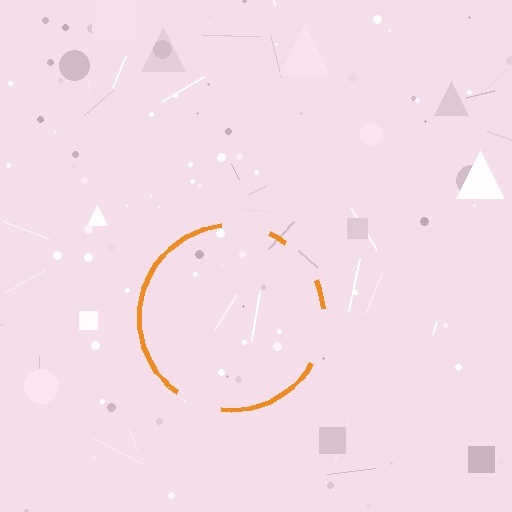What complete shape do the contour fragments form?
The contour fragments form a circle.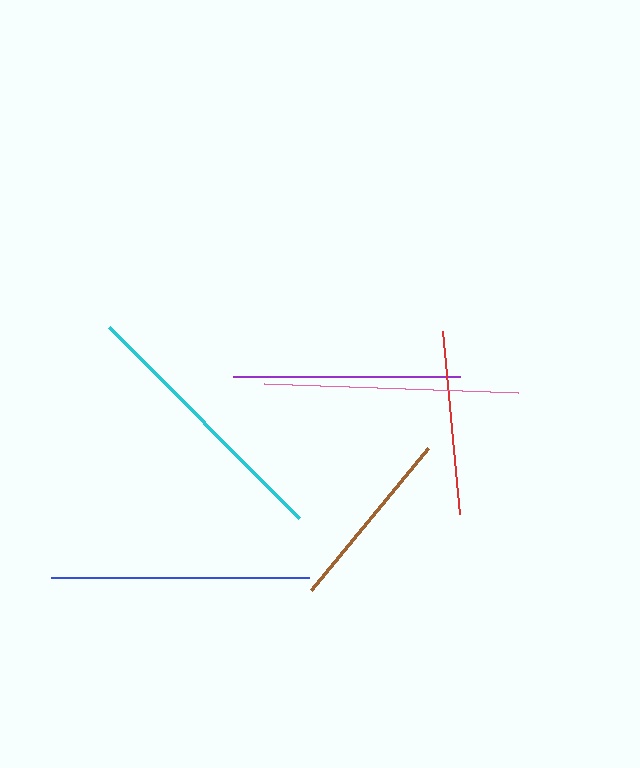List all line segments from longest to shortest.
From longest to shortest: cyan, blue, pink, purple, brown, red.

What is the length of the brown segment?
The brown segment is approximately 185 pixels long.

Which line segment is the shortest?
The red line is the shortest at approximately 184 pixels.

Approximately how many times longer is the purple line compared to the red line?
The purple line is approximately 1.2 times the length of the red line.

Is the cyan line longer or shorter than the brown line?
The cyan line is longer than the brown line.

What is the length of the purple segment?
The purple segment is approximately 227 pixels long.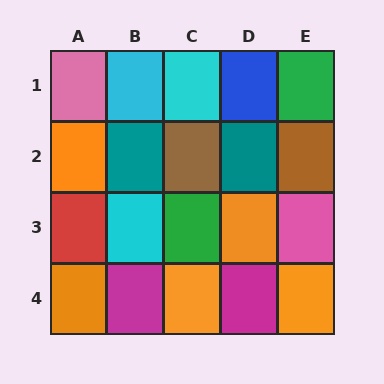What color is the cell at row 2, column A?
Orange.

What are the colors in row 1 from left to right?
Pink, cyan, cyan, blue, green.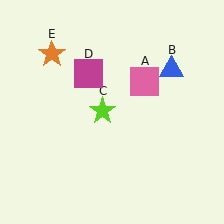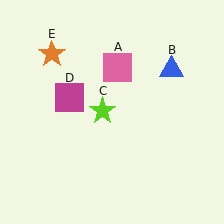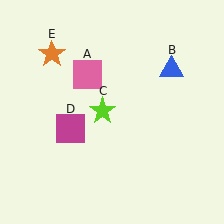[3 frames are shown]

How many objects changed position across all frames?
2 objects changed position: pink square (object A), magenta square (object D).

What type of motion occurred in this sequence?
The pink square (object A), magenta square (object D) rotated counterclockwise around the center of the scene.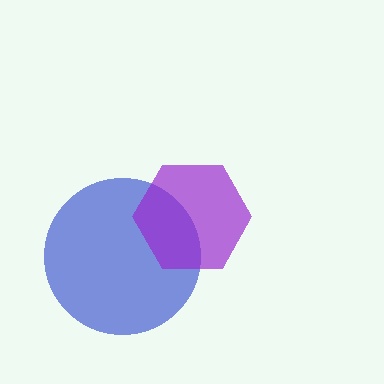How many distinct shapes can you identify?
There are 2 distinct shapes: a blue circle, a purple hexagon.